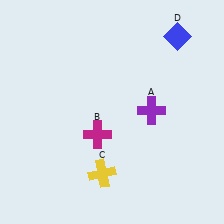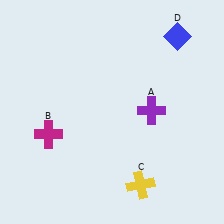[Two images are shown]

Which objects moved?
The objects that moved are: the magenta cross (B), the yellow cross (C).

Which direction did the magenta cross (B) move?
The magenta cross (B) moved left.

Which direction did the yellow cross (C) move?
The yellow cross (C) moved right.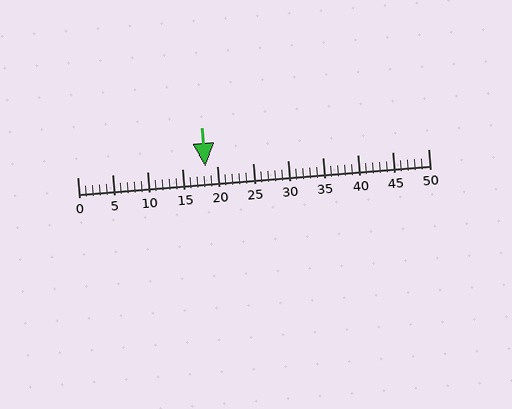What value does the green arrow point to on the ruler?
The green arrow points to approximately 18.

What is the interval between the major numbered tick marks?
The major tick marks are spaced 5 units apart.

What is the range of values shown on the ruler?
The ruler shows values from 0 to 50.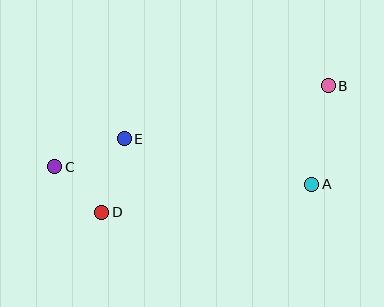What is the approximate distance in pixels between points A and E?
The distance between A and E is approximately 193 pixels.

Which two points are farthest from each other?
Points B and C are farthest from each other.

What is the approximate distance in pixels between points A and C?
The distance between A and C is approximately 258 pixels.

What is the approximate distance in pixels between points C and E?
The distance between C and E is approximately 75 pixels.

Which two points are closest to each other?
Points C and D are closest to each other.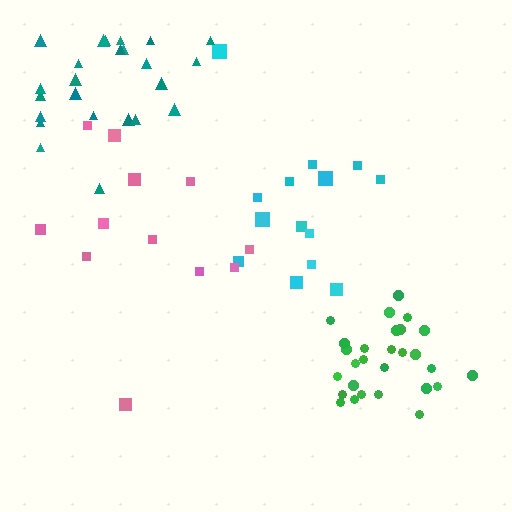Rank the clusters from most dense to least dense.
green, teal, cyan, pink.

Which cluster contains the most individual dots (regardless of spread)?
Green (28).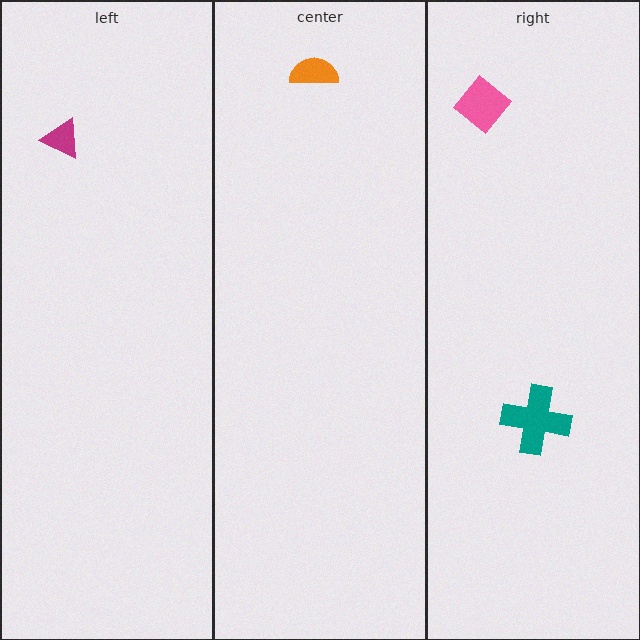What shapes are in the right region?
The teal cross, the pink diamond.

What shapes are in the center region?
The orange semicircle.